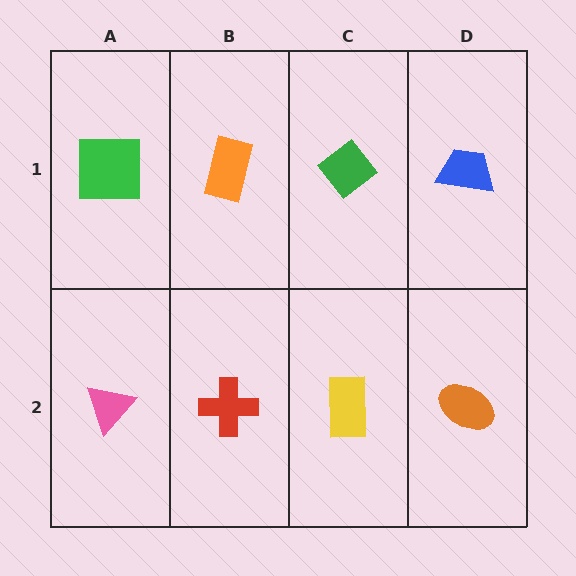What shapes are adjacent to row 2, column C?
A green diamond (row 1, column C), a red cross (row 2, column B), an orange ellipse (row 2, column D).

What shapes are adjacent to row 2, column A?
A green square (row 1, column A), a red cross (row 2, column B).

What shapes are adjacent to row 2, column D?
A blue trapezoid (row 1, column D), a yellow rectangle (row 2, column C).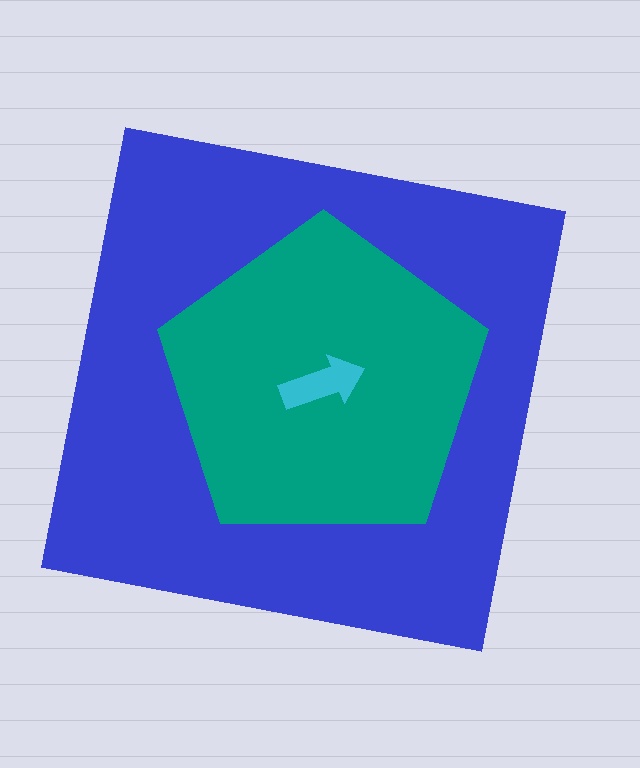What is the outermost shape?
The blue square.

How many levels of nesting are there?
3.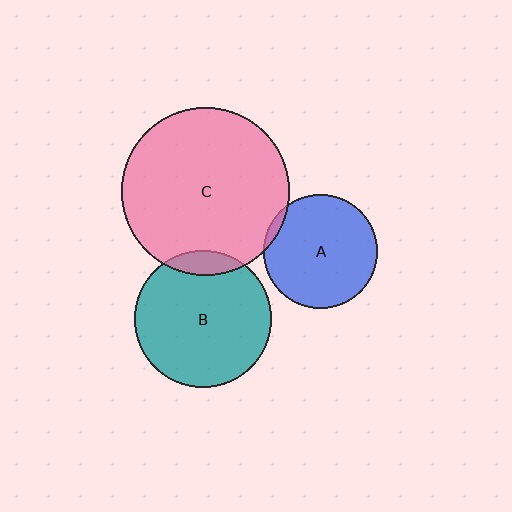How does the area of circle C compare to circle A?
Approximately 2.2 times.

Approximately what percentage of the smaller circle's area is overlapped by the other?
Approximately 5%.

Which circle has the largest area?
Circle C (pink).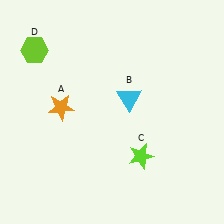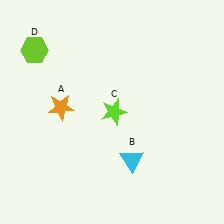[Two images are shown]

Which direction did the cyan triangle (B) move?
The cyan triangle (B) moved down.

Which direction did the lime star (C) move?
The lime star (C) moved up.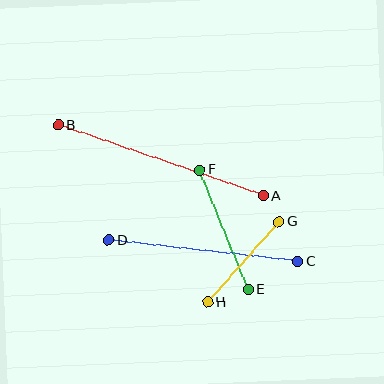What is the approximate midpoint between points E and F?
The midpoint is at approximately (224, 230) pixels.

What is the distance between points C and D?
The distance is approximately 190 pixels.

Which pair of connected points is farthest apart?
Points A and B are farthest apart.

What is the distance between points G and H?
The distance is approximately 107 pixels.